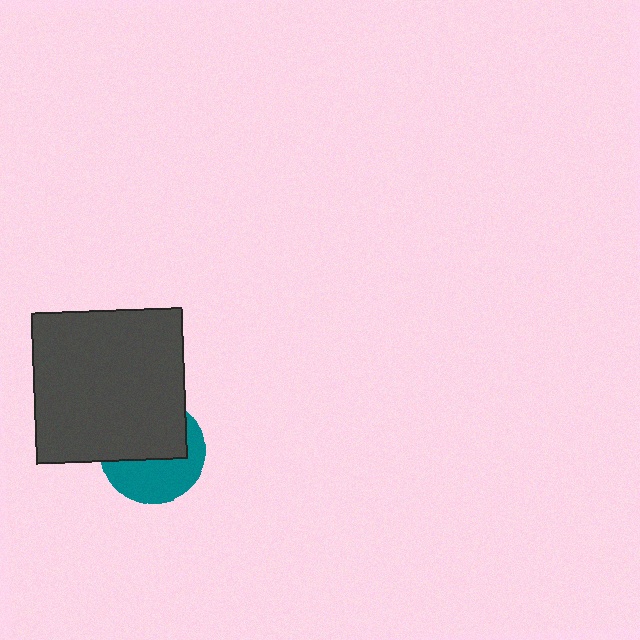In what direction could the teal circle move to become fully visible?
The teal circle could move down. That would shift it out from behind the dark gray square entirely.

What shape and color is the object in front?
The object in front is a dark gray square.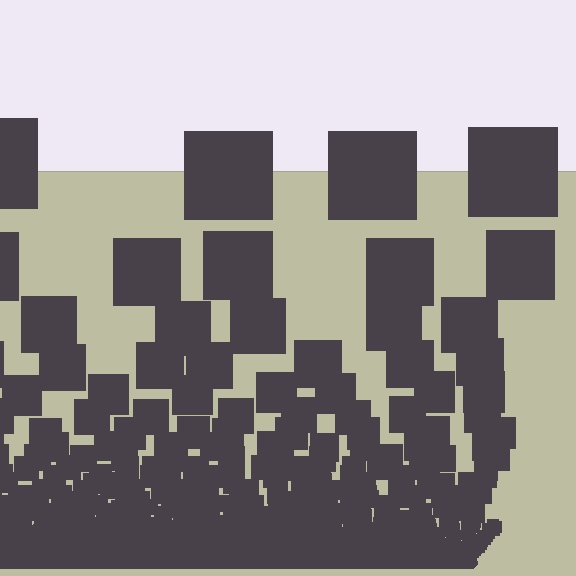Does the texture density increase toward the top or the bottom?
Density increases toward the bottom.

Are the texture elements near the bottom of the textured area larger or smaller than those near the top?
Smaller. The gradient is inverted — elements near the bottom are smaller and denser.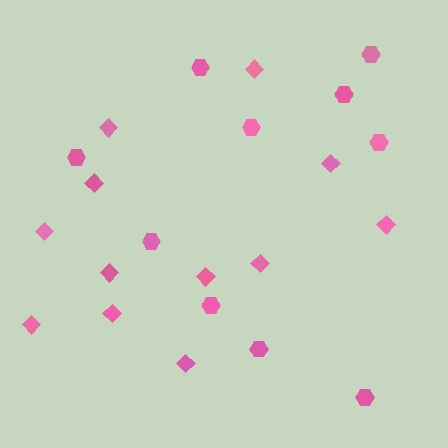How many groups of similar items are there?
There are 2 groups: one group of diamonds (12) and one group of hexagons (10).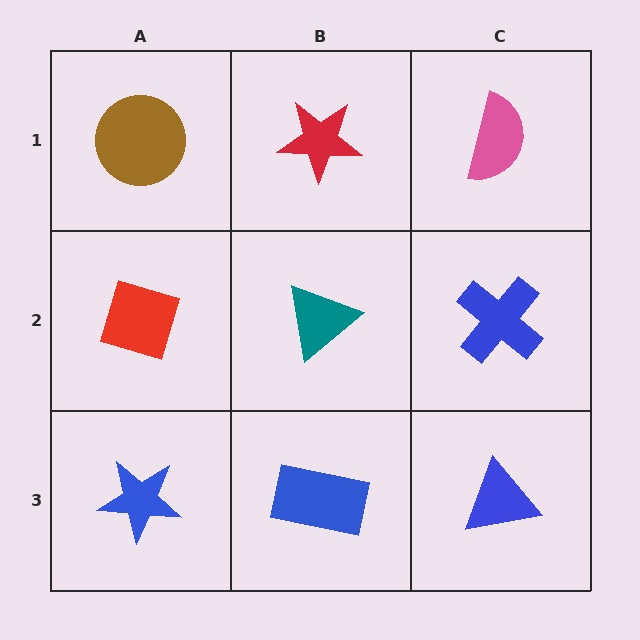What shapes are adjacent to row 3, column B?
A teal triangle (row 2, column B), a blue star (row 3, column A), a blue triangle (row 3, column C).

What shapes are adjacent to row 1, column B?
A teal triangle (row 2, column B), a brown circle (row 1, column A), a pink semicircle (row 1, column C).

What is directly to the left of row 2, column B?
A red diamond.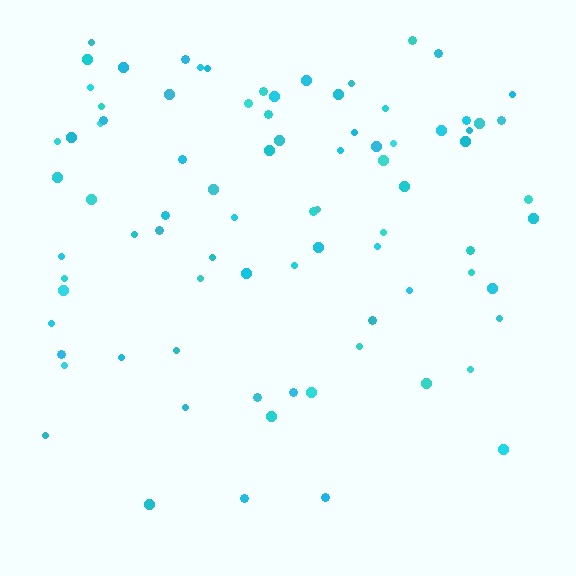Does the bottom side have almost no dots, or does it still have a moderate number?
Still a moderate number, just noticeably fewer than the top.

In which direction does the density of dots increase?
From bottom to top, with the top side densest.